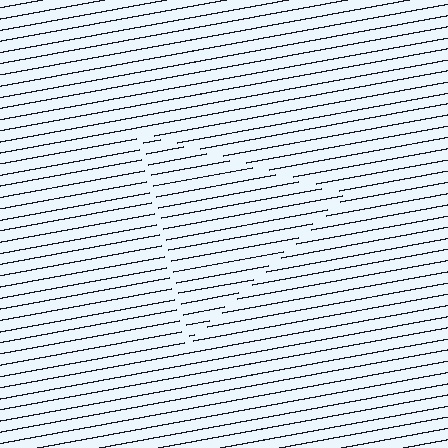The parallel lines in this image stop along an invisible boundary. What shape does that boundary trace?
An illusory triangle. The interior of the shape contains the same grating, shifted by half a period — the contour is defined by the phase discontinuity where line-ends from the inner and outer gratings abut.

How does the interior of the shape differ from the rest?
The interior of the shape contains the same grating, shifted by half a period — the contour is defined by the phase discontinuity where line-ends from the inner and outer gratings abut.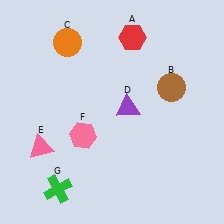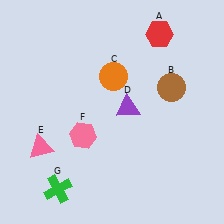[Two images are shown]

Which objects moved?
The objects that moved are: the red hexagon (A), the orange circle (C).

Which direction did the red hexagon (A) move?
The red hexagon (A) moved right.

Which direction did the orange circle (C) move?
The orange circle (C) moved right.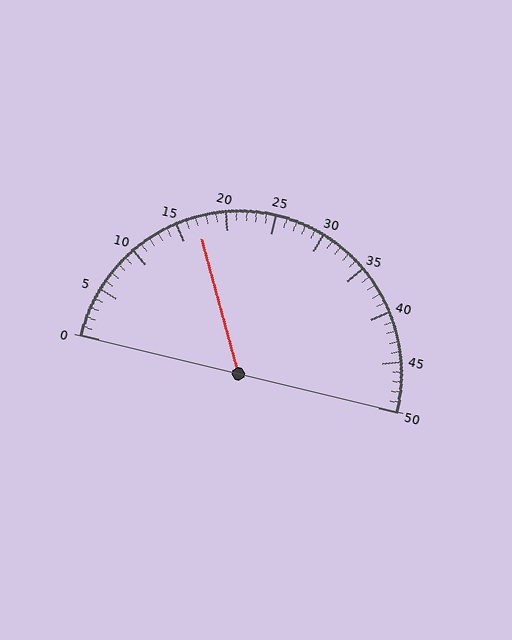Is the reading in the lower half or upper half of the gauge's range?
The reading is in the lower half of the range (0 to 50).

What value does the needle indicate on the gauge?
The needle indicates approximately 17.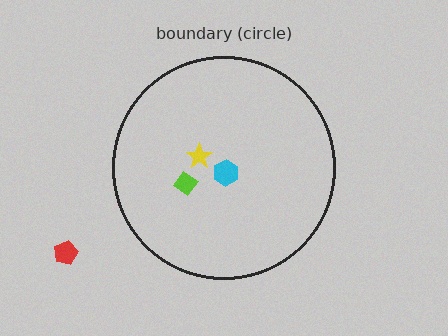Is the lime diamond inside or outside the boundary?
Inside.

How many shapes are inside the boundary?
3 inside, 1 outside.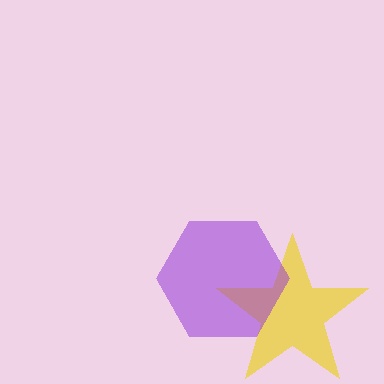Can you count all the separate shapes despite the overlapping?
Yes, there are 2 separate shapes.